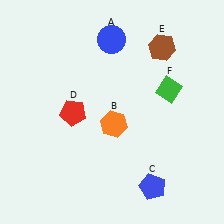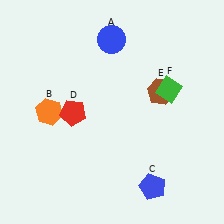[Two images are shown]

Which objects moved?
The objects that moved are: the orange hexagon (B), the brown hexagon (E).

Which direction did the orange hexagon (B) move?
The orange hexagon (B) moved left.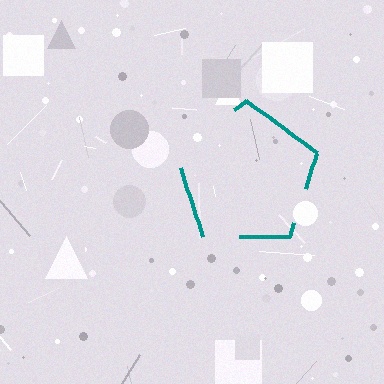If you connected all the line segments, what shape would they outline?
They would outline a pentagon.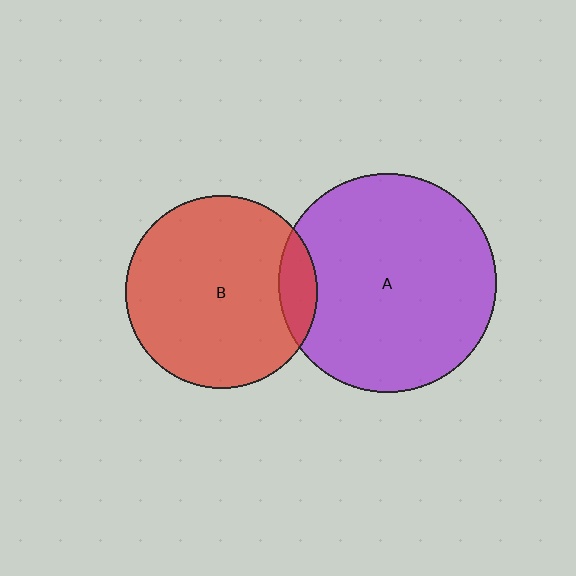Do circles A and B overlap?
Yes.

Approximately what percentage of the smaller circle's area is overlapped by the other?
Approximately 10%.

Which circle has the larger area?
Circle A (purple).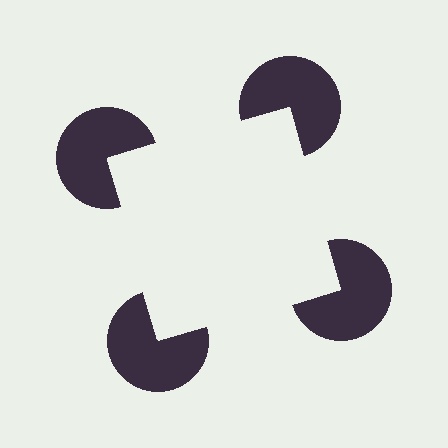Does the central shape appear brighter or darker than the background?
It typically appears slightly brighter than the background, even though no actual brightness change is drawn.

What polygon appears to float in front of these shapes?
An illusory square — its edges are inferred from the aligned wedge cuts in the pac-man discs, not physically drawn.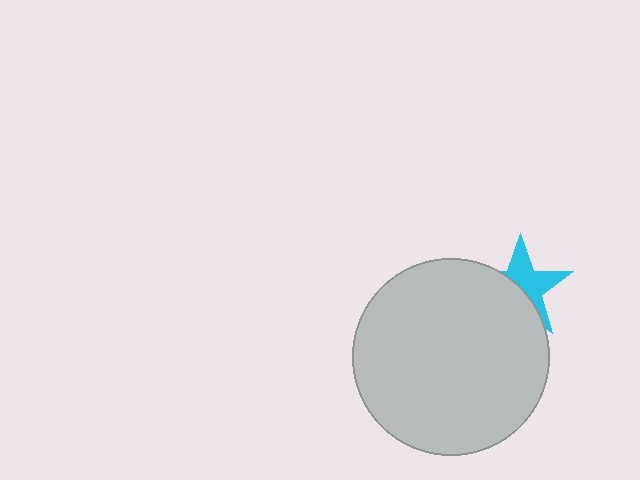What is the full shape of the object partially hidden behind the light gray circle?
The partially hidden object is a cyan star.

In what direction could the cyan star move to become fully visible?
The cyan star could move toward the upper-right. That would shift it out from behind the light gray circle entirely.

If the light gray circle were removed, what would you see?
You would see the complete cyan star.